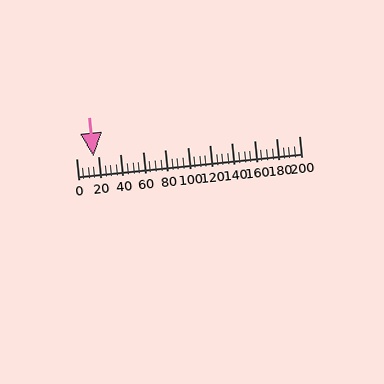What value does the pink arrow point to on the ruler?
The pink arrow points to approximately 16.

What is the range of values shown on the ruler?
The ruler shows values from 0 to 200.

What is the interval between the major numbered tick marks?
The major tick marks are spaced 20 units apart.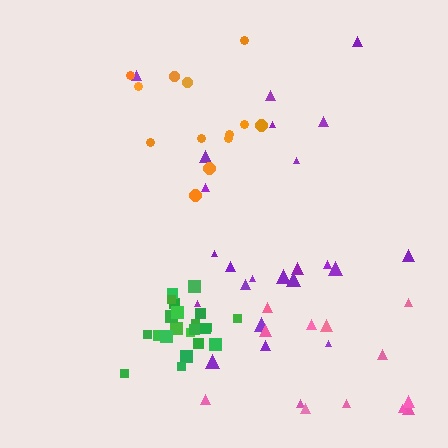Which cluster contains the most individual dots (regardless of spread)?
Purple (23).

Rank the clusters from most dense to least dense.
green, orange, purple, pink.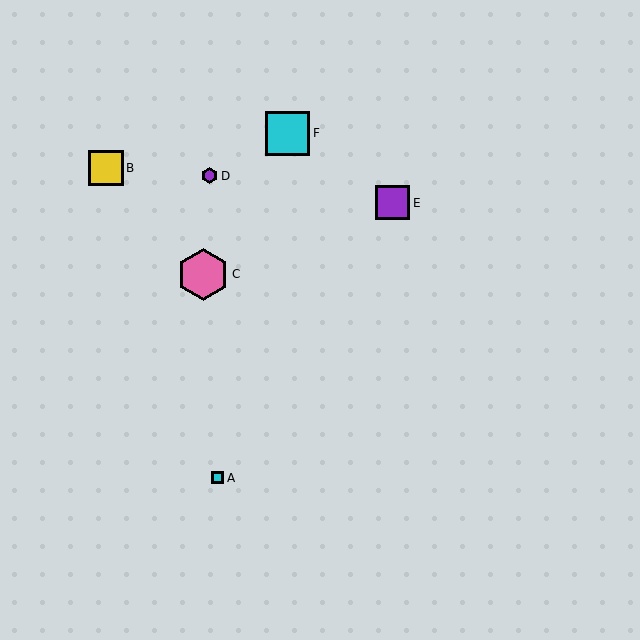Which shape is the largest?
The pink hexagon (labeled C) is the largest.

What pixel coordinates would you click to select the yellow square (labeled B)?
Click at (106, 168) to select the yellow square B.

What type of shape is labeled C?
Shape C is a pink hexagon.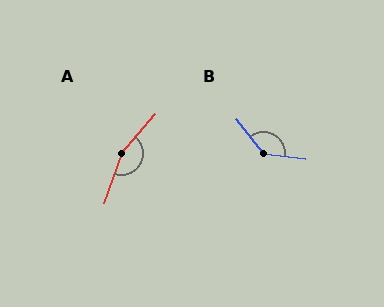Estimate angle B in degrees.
Approximately 135 degrees.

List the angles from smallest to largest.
B (135°), A (159°).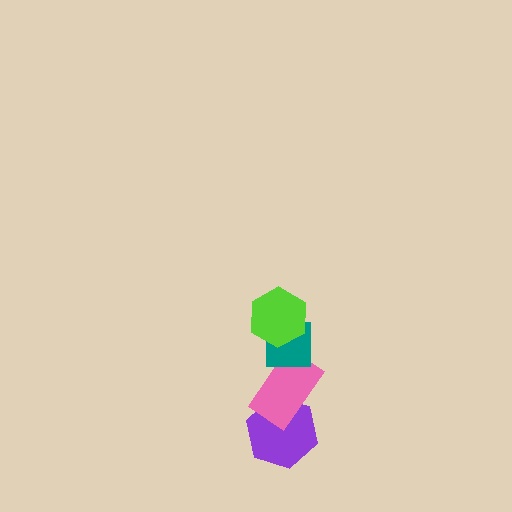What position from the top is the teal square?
The teal square is 2nd from the top.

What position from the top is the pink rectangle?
The pink rectangle is 3rd from the top.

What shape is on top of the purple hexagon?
The pink rectangle is on top of the purple hexagon.